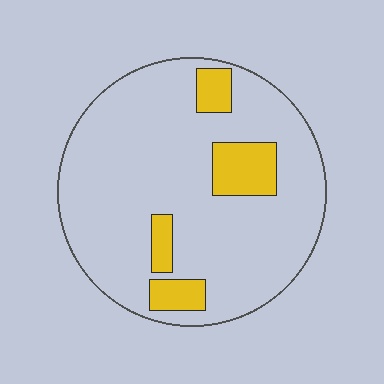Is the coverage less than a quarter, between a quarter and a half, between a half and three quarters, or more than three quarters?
Less than a quarter.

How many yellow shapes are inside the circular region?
4.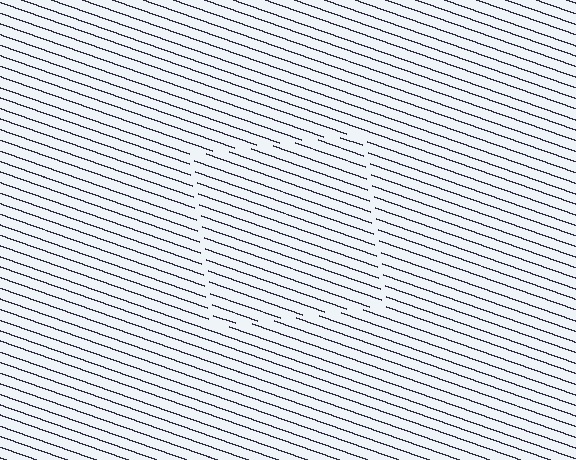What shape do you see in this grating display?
An illusory square. The interior of the shape contains the same grating, shifted by half a period — the contour is defined by the phase discontinuity where line-ends from the inner and outer gratings abut.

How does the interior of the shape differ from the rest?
The interior of the shape contains the same grating, shifted by half a period — the contour is defined by the phase discontinuity where line-ends from the inner and outer gratings abut.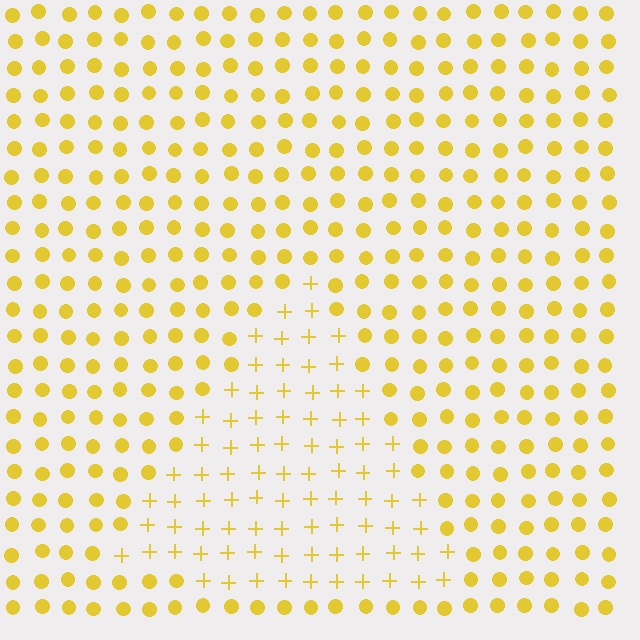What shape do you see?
I see a triangle.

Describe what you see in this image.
The image is filled with small yellow elements arranged in a uniform grid. A triangle-shaped region contains plus signs, while the surrounding area contains circles. The boundary is defined purely by the change in element shape.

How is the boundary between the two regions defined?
The boundary is defined by a change in element shape: plus signs inside vs. circles outside. All elements share the same color and spacing.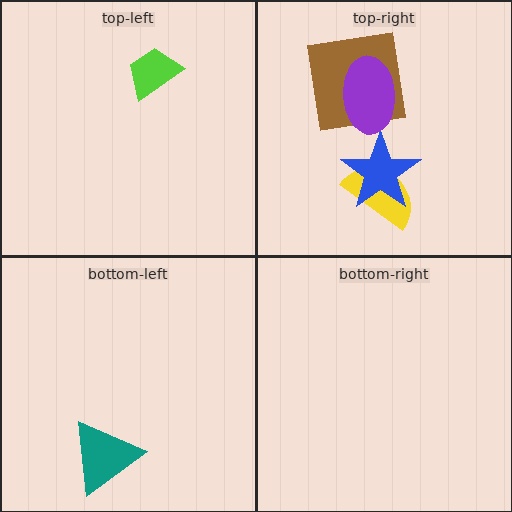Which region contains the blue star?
The top-right region.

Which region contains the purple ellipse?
The top-right region.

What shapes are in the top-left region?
The lime trapezoid.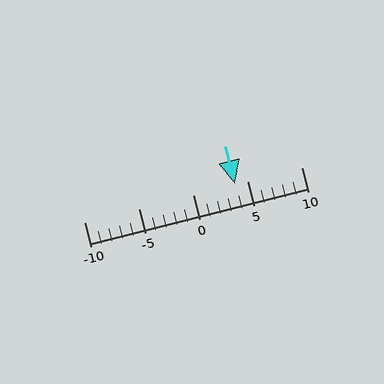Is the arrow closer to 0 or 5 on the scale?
The arrow is closer to 5.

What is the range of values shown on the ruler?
The ruler shows values from -10 to 10.